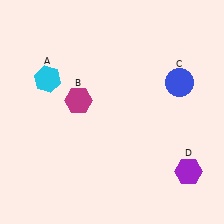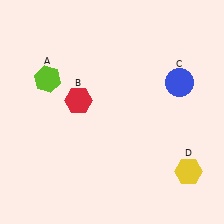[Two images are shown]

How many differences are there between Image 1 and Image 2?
There are 3 differences between the two images.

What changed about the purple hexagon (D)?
In Image 1, D is purple. In Image 2, it changed to yellow.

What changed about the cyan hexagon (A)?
In Image 1, A is cyan. In Image 2, it changed to lime.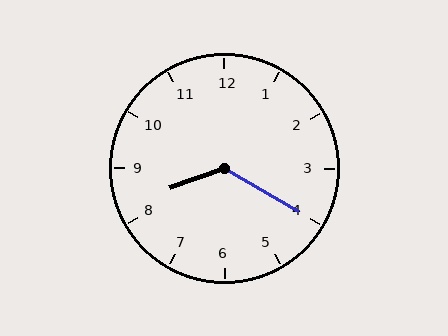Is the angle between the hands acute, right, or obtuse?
It is obtuse.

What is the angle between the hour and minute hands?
Approximately 130 degrees.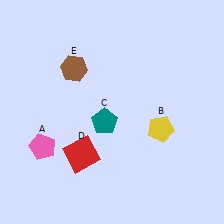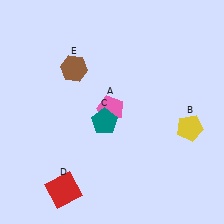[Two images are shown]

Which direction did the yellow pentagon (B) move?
The yellow pentagon (B) moved right.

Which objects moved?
The objects that moved are: the pink pentagon (A), the yellow pentagon (B), the red square (D).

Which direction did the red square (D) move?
The red square (D) moved down.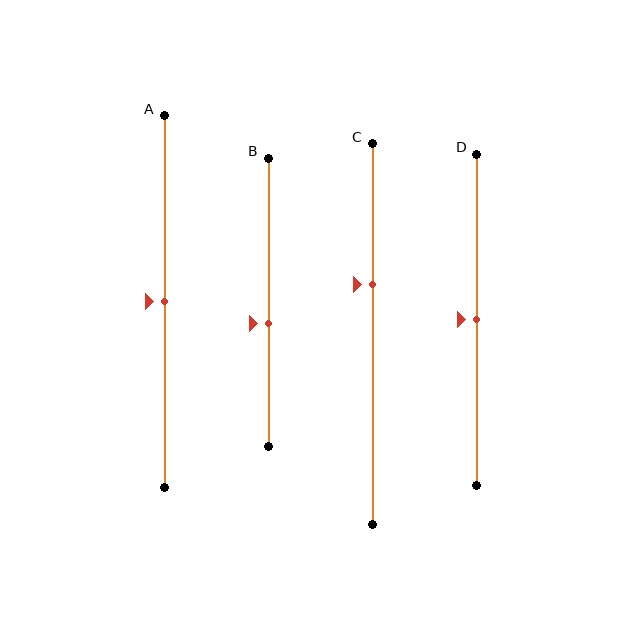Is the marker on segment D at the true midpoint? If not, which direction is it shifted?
Yes, the marker on segment D is at the true midpoint.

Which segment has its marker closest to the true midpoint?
Segment A has its marker closest to the true midpoint.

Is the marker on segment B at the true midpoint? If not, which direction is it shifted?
No, the marker on segment B is shifted downward by about 7% of the segment length.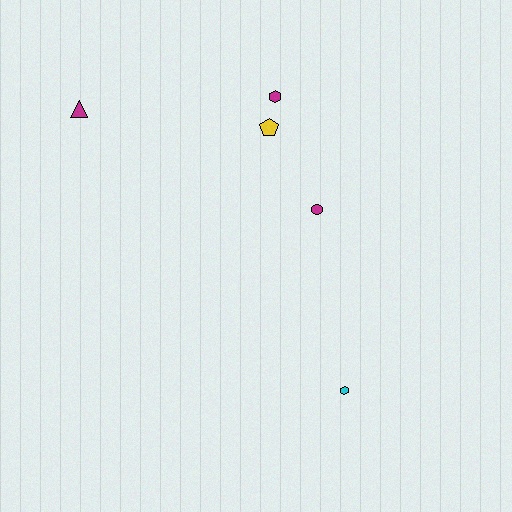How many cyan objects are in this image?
There is 1 cyan object.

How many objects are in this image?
There are 5 objects.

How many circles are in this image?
There is 1 circle.